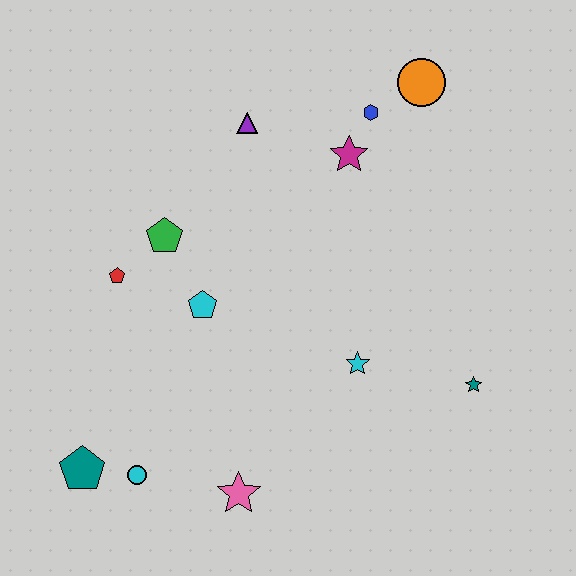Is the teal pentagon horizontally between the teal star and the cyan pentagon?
No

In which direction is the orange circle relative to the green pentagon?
The orange circle is to the right of the green pentagon.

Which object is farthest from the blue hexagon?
The teal pentagon is farthest from the blue hexagon.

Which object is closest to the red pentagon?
The green pentagon is closest to the red pentagon.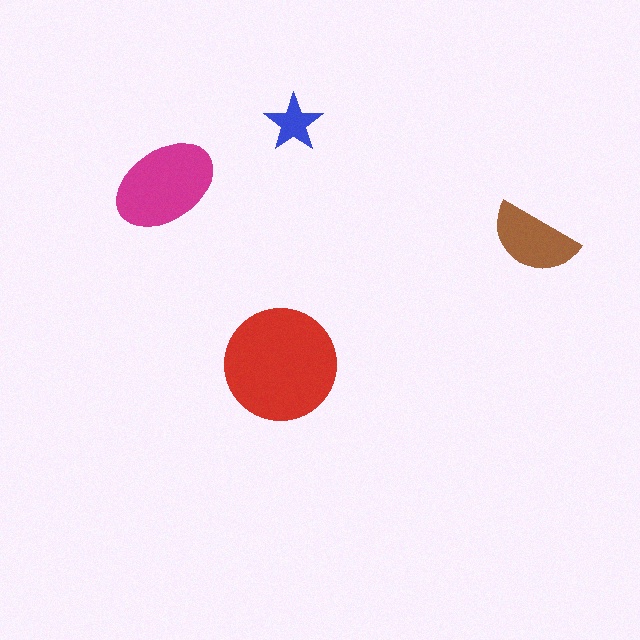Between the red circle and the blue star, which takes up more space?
The red circle.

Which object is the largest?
The red circle.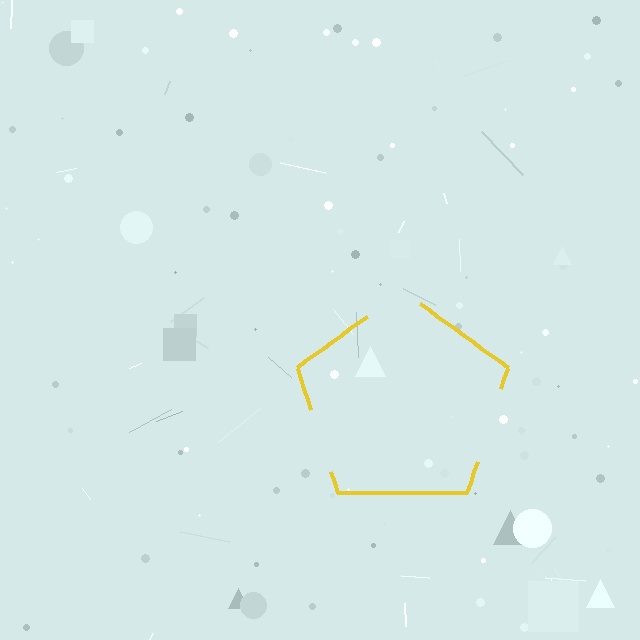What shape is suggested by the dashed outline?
The dashed outline suggests a pentagon.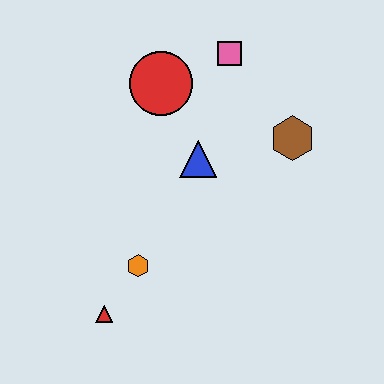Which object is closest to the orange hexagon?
The red triangle is closest to the orange hexagon.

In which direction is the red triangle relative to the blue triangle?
The red triangle is below the blue triangle.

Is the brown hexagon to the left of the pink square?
No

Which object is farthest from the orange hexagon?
The pink square is farthest from the orange hexagon.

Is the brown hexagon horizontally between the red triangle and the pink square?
No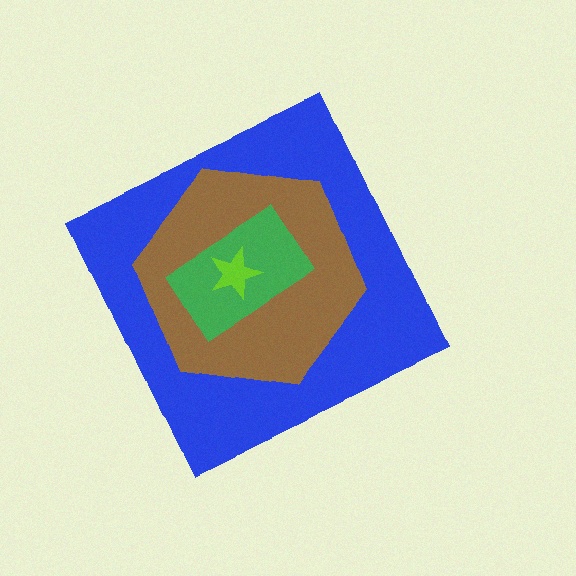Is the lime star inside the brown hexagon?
Yes.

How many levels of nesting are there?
4.